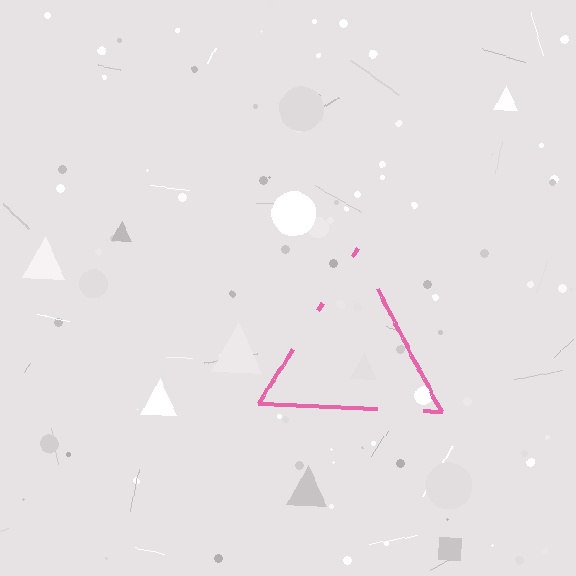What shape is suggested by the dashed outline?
The dashed outline suggests a triangle.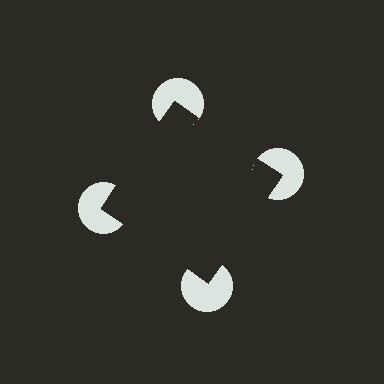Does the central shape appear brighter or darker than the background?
It typically appears slightly darker than the background, even though no actual brightness change is drawn.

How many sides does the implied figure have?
4 sides.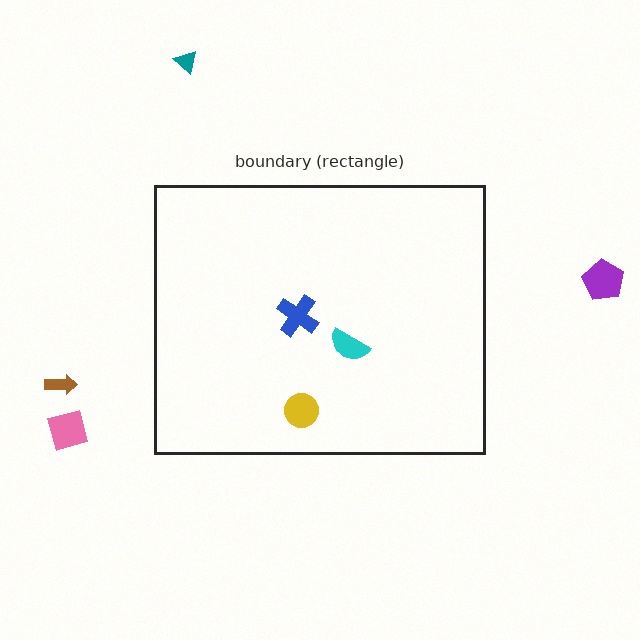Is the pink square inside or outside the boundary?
Outside.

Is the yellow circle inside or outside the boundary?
Inside.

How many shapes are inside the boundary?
3 inside, 4 outside.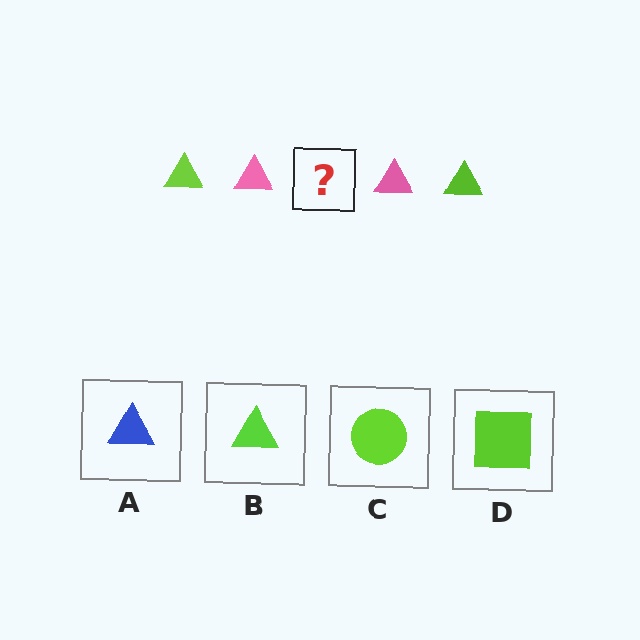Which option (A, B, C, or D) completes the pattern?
B.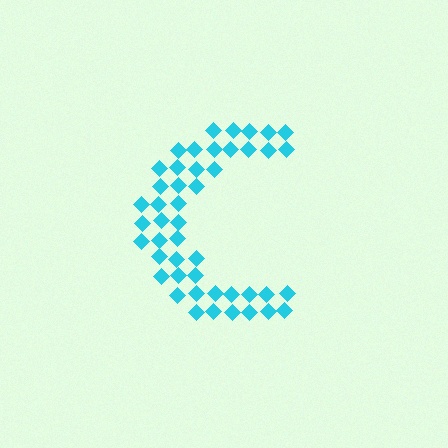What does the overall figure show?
The overall figure shows the letter C.